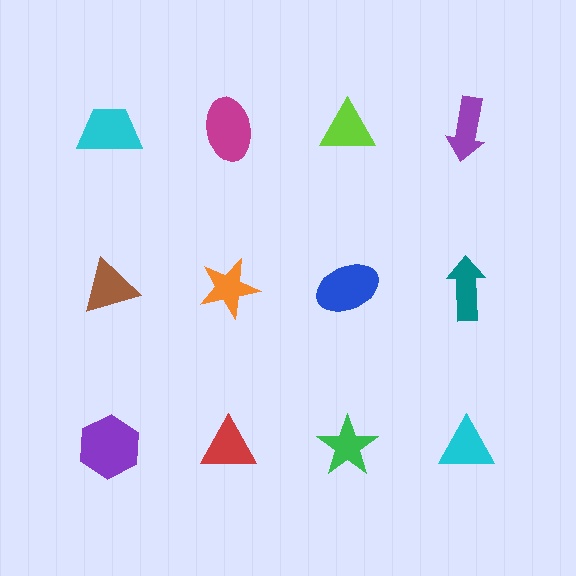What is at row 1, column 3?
A lime triangle.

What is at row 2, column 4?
A teal arrow.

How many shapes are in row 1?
4 shapes.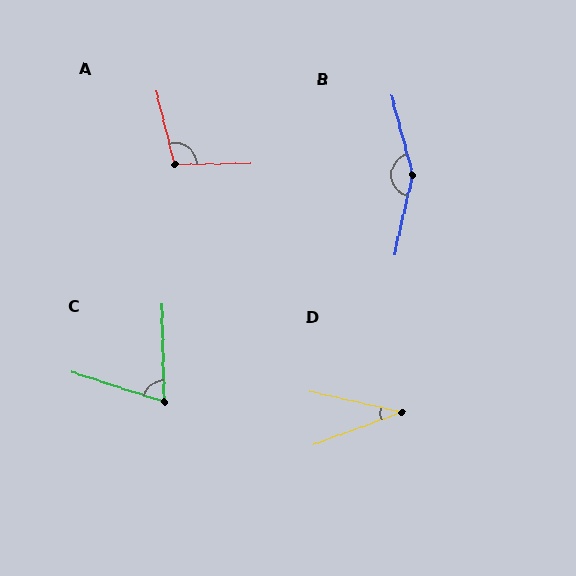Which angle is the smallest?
D, at approximately 33 degrees.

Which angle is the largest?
B, at approximately 152 degrees.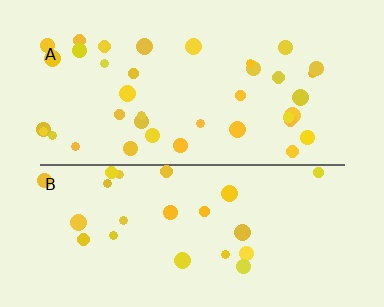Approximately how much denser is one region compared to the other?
Approximately 1.6× — region A over region B.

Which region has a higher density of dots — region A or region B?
A (the top).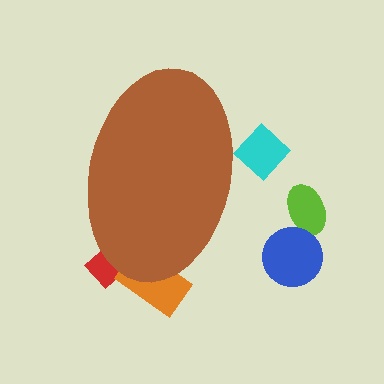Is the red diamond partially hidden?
Yes, the red diamond is partially hidden behind the brown ellipse.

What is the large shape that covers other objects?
A brown ellipse.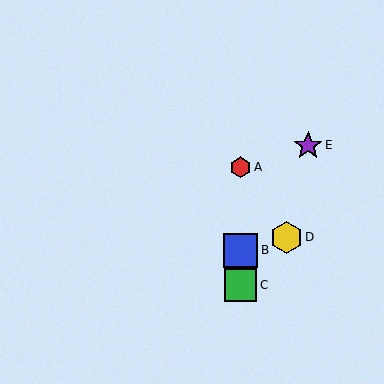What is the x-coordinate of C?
Object C is at x≈240.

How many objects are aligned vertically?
3 objects (A, B, C) are aligned vertically.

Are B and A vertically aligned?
Yes, both are at x≈240.